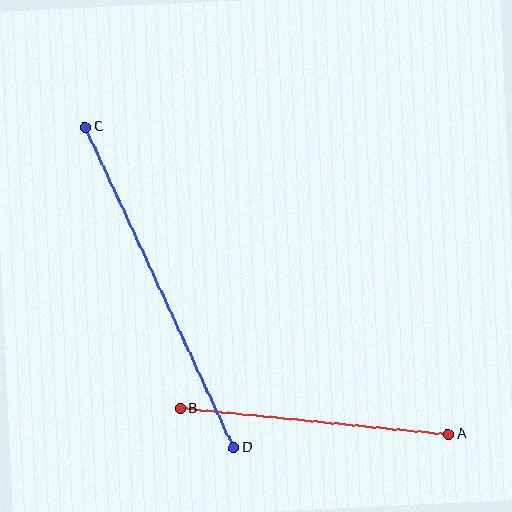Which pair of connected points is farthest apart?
Points C and D are farthest apart.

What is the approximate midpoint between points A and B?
The midpoint is at approximately (314, 421) pixels.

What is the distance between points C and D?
The distance is approximately 353 pixels.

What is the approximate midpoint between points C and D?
The midpoint is at approximately (160, 287) pixels.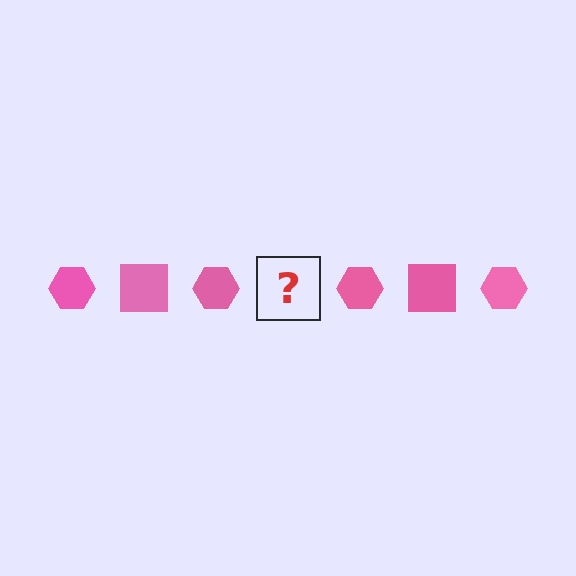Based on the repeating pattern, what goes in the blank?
The blank should be a pink square.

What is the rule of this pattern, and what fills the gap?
The rule is that the pattern cycles through hexagon, square shapes in pink. The gap should be filled with a pink square.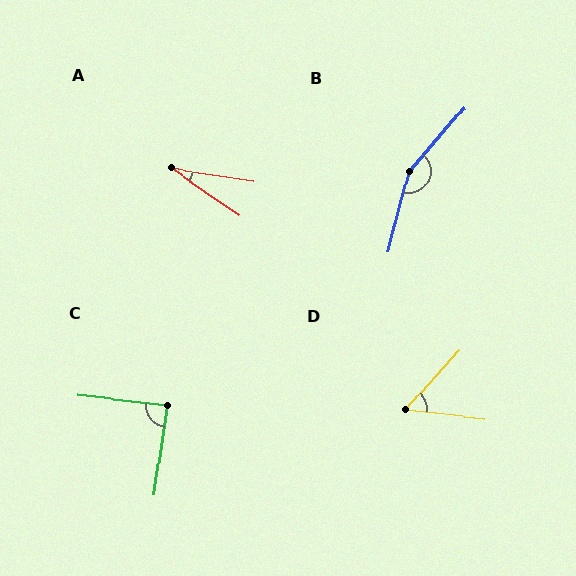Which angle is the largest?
B, at approximately 153 degrees.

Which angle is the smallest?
A, at approximately 26 degrees.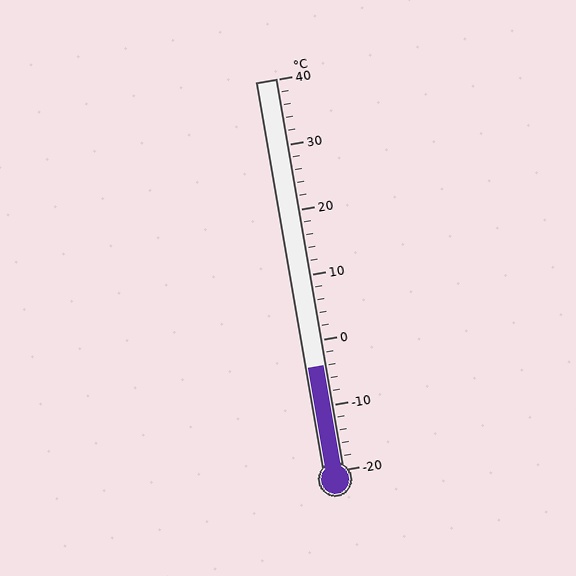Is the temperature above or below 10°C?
The temperature is below 10°C.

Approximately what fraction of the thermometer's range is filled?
The thermometer is filled to approximately 25% of its range.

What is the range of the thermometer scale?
The thermometer scale ranges from -20°C to 40°C.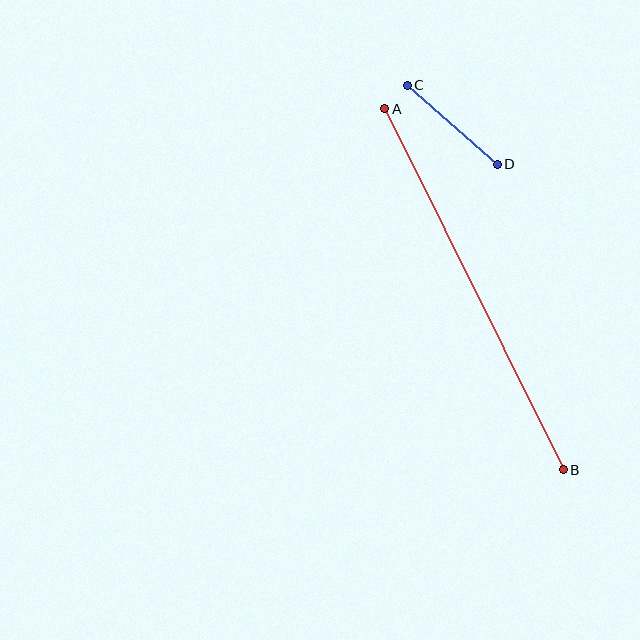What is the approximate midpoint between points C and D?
The midpoint is at approximately (452, 125) pixels.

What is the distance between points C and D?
The distance is approximately 120 pixels.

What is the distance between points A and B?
The distance is approximately 403 pixels.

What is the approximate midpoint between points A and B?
The midpoint is at approximately (474, 289) pixels.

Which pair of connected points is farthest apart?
Points A and B are farthest apart.